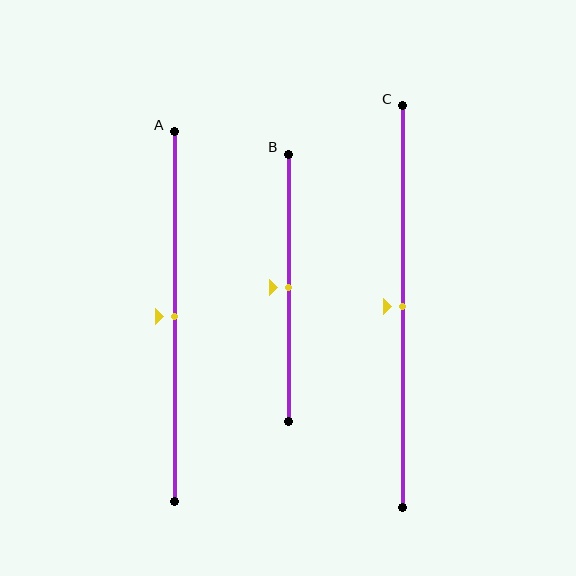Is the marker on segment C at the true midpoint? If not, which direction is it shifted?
Yes, the marker on segment C is at the true midpoint.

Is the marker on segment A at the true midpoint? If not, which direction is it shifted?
Yes, the marker on segment A is at the true midpoint.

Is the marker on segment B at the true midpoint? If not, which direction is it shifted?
Yes, the marker on segment B is at the true midpoint.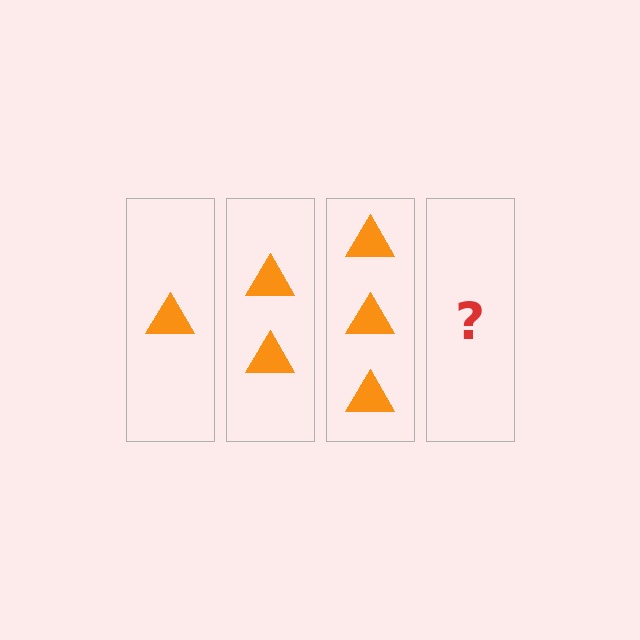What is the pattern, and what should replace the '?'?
The pattern is that each step adds one more triangle. The '?' should be 4 triangles.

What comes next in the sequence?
The next element should be 4 triangles.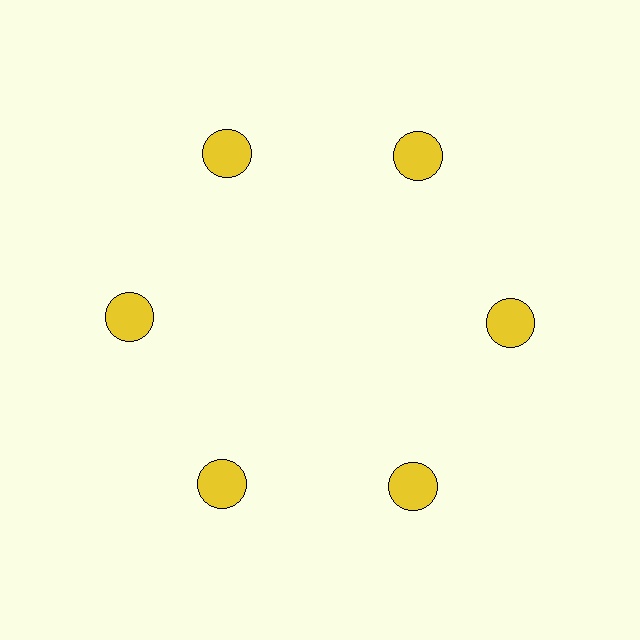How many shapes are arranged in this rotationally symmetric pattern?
There are 6 shapes, arranged in 6 groups of 1.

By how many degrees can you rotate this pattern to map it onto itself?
The pattern maps onto itself every 60 degrees of rotation.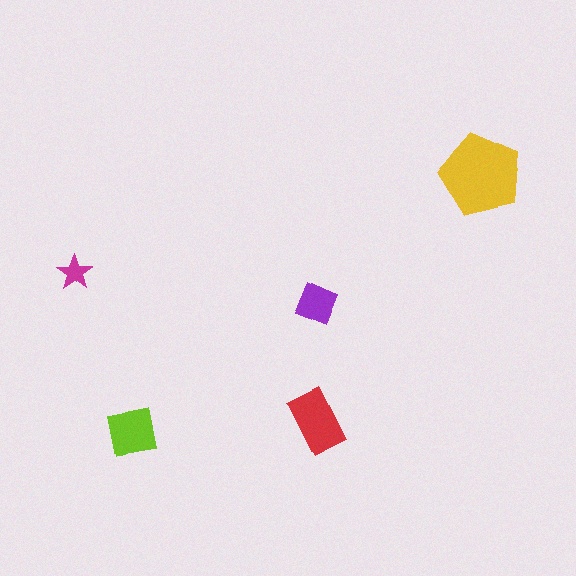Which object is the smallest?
The magenta star.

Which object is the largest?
The yellow pentagon.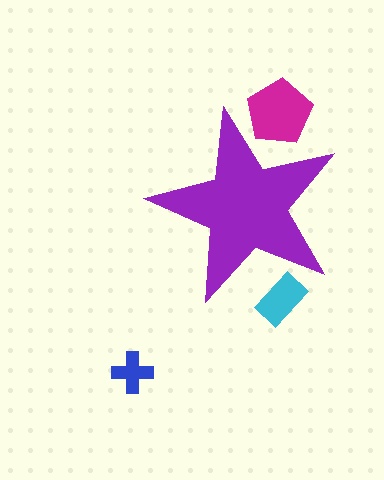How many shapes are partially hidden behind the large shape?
2 shapes are partially hidden.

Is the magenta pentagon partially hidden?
Yes, the magenta pentagon is partially hidden behind the purple star.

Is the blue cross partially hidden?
No, the blue cross is fully visible.